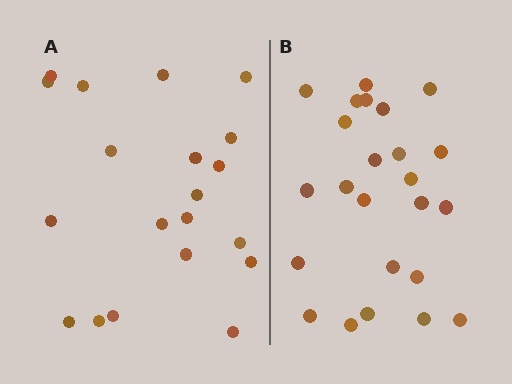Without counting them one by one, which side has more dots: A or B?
Region B (the right region) has more dots.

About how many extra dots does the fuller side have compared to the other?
Region B has about 4 more dots than region A.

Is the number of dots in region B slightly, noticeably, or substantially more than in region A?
Region B has only slightly more — the two regions are fairly close. The ratio is roughly 1.2 to 1.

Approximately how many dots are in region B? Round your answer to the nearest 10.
About 20 dots. (The exact count is 24, which rounds to 20.)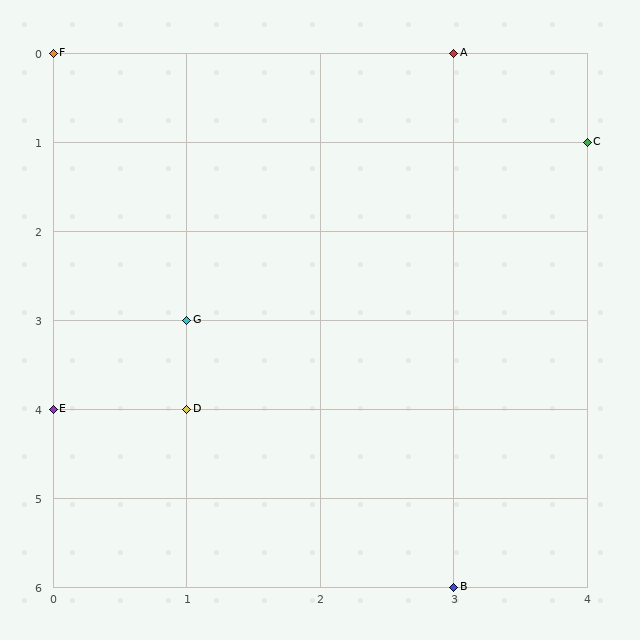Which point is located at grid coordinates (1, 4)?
Point D is at (1, 4).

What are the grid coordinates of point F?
Point F is at grid coordinates (0, 0).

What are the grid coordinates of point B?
Point B is at grid coordinates (3, 6).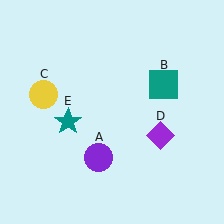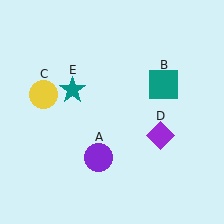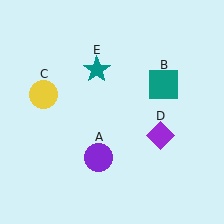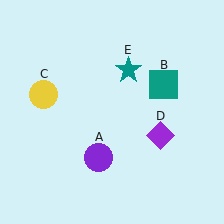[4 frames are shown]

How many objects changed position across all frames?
1 object changed position: teal star (object E).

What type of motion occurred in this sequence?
The teal star (object E) rotated clockwise around the center of the scene.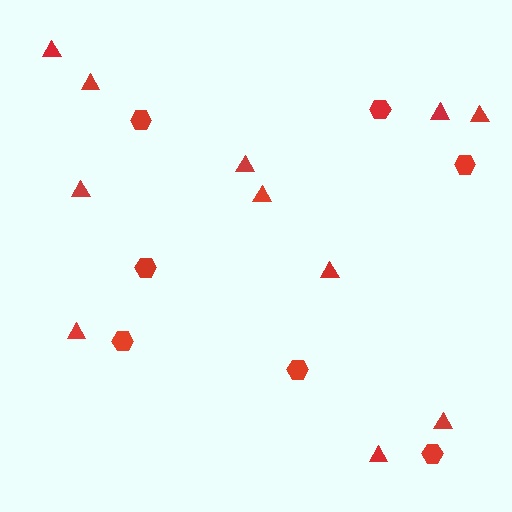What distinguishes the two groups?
There are 2 groups: one group of triangles (11) and one group of hexagons (7).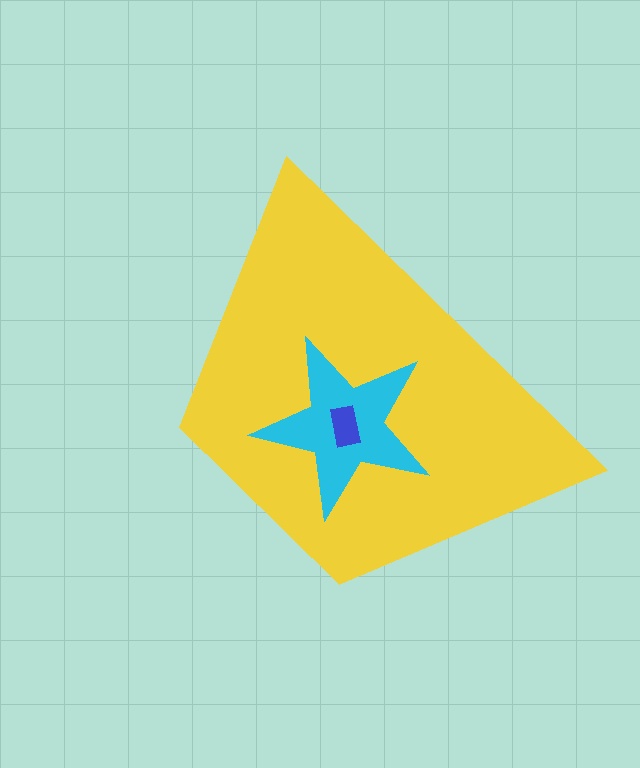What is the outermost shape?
The yellow trapezoid.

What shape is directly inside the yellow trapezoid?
The cyan star.